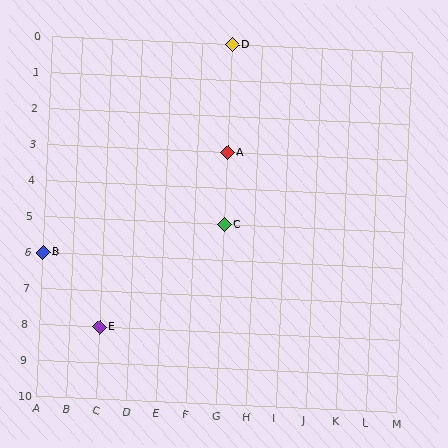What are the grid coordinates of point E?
Point E is at grid coordinates (C, 8).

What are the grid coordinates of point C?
Point C is at grid coordinates (G, 5).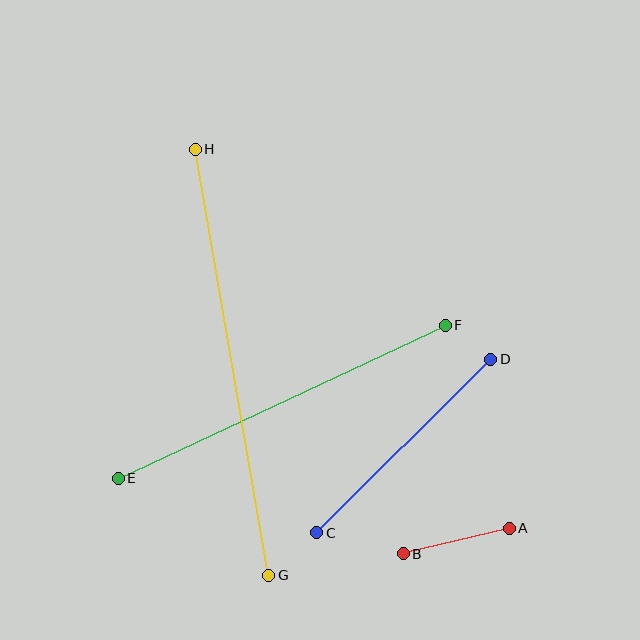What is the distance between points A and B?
The distance is approximately 109 pixels.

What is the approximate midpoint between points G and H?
The midpoint is at approximately (232, 362) pixels.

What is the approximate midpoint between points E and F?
The midpoint is at approximately (282, 402) pixels.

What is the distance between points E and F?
The distance is approximately 361 pixels.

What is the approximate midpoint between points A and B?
The midpoint is at approximately (456, 541) pixels.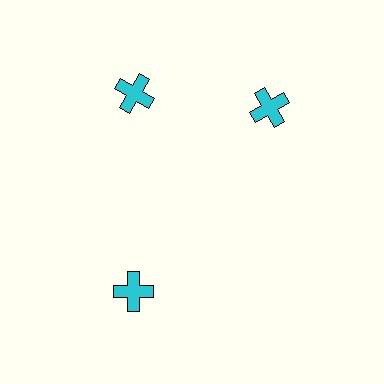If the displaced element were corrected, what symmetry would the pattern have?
It would have 3-fold rotational symmetry — the pattern would map onto itself every 120 degrees.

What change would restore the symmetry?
The symmetry would be restored by rotating it back into even spacing with its neighbors so that all 3 crosses sit at equal angles and equal distance from the center.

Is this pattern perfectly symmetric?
No. The 3 cyan crosses are arranged in a ring, but one element near the 3 o'clock position is rotated out of alignment along the ring, breaking the 3-fold rotational symmetry.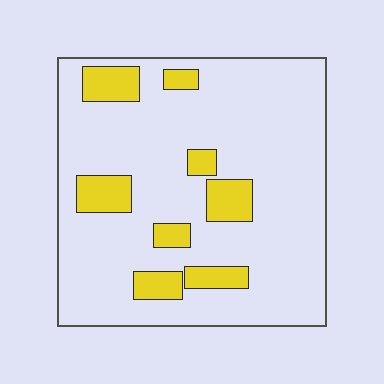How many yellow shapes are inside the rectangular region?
8.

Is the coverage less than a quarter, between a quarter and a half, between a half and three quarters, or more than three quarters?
Less than a quarter.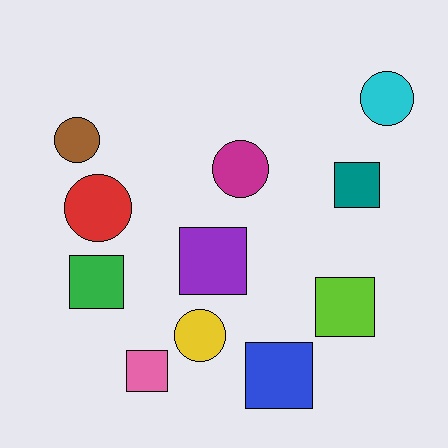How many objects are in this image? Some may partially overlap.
There are 11 objects.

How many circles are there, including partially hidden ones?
There are 5 circles.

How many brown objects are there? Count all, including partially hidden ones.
There is 1 brown object.